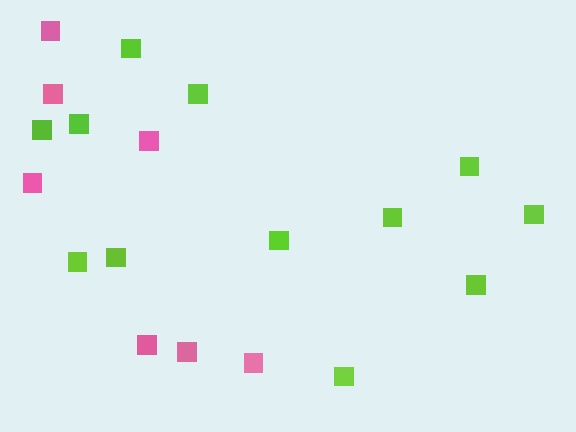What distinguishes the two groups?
There are 2 groups: one group of pink squares (7) and one group of lime squares (12).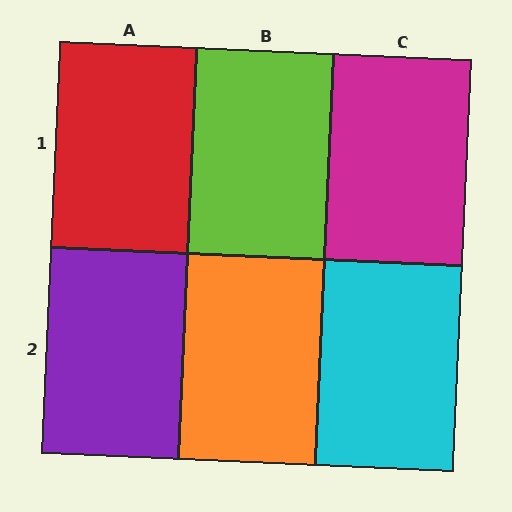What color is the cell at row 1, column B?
Lime.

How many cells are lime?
1 cell is lime.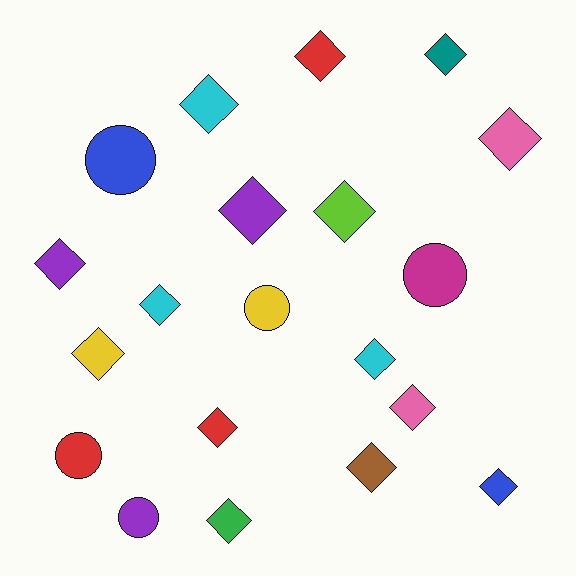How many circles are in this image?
There are 5 circles.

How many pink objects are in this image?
There are 2 pink objects.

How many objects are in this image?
There are 20 objects.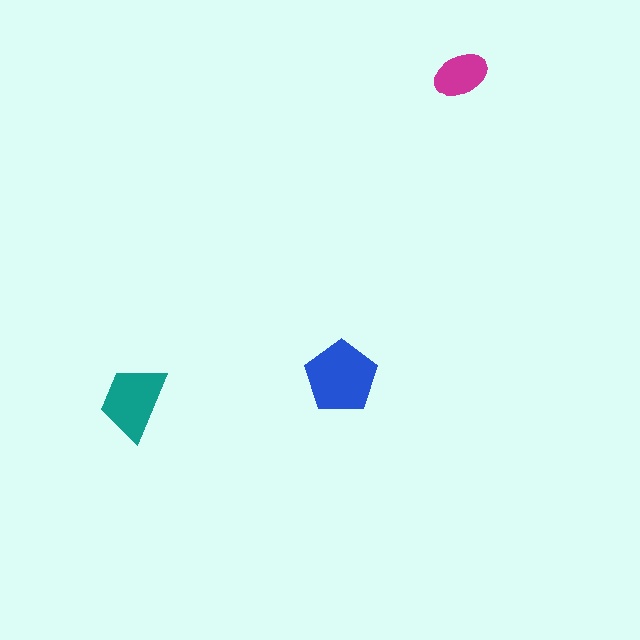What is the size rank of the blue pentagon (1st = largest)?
1st.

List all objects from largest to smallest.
The blue pentagon, the teal trapezoid, the magenta ellipse.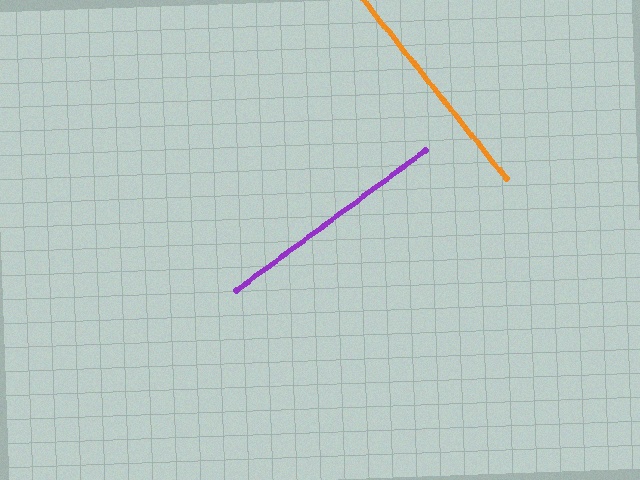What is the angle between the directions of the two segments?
Approximately 88 degrees.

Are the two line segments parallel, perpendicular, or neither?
Perpendicular — they meet at approximately 88°.